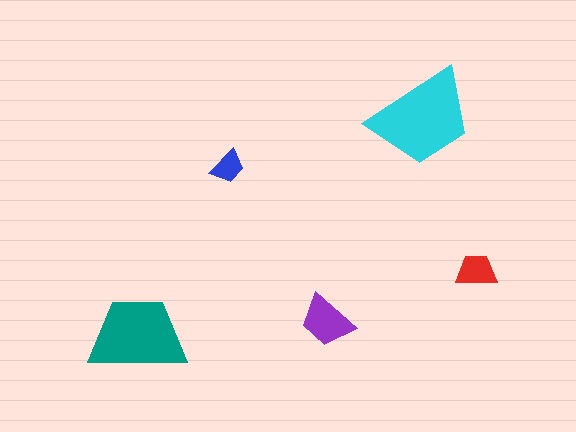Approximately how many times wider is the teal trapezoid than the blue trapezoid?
About 3 times wider.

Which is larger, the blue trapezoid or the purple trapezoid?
The purple one.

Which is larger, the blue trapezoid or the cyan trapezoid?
The cyan one.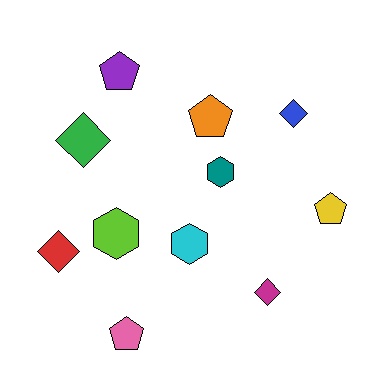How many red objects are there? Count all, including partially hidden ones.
There is 1 red object.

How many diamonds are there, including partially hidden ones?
There are 4 diamonds.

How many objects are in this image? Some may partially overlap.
There are 11 objects.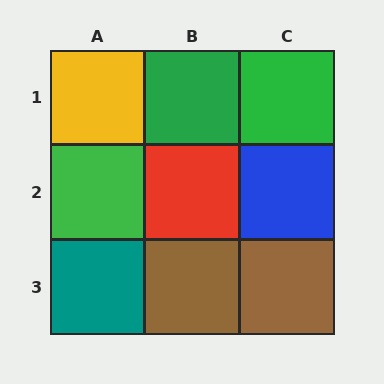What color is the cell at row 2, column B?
Red.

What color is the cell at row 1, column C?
Green.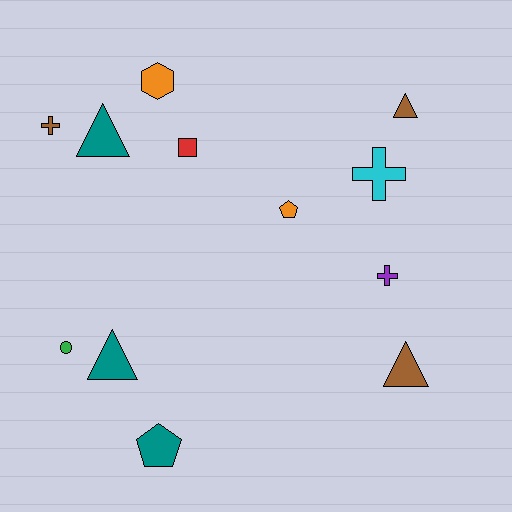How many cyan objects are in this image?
There is 1 cyan object.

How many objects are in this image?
There are 12 objects.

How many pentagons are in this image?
There are 2 pentagons.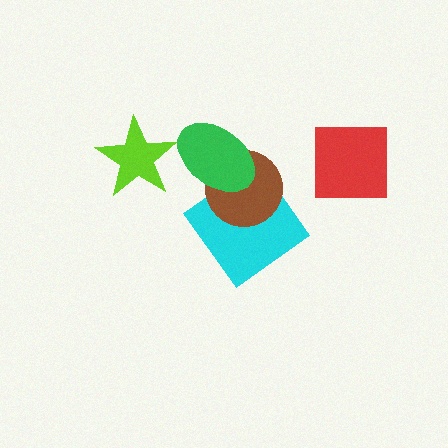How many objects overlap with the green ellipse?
2 objects overlap with the green ellipse.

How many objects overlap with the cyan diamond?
2 objects overlap with the cyan diamond.